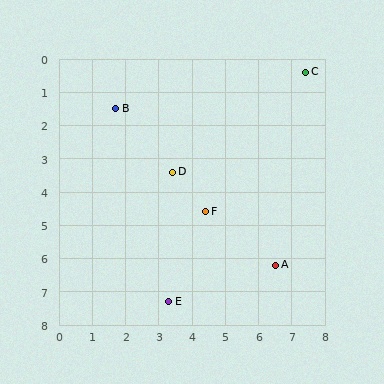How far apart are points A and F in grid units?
Points A and F are about 2.6 grid units apart.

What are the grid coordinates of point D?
Point D is at approximately (3.4, 3.4).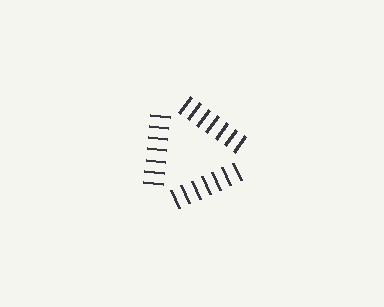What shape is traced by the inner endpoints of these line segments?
An illusory triangle — the line segments terminate on its edges but no continuous stroke is drawn.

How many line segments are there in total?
21 — 7 along each of the 3 edges.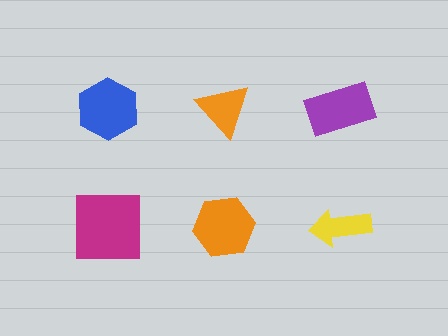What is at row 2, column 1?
A magenta square.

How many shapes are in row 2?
3 shapes.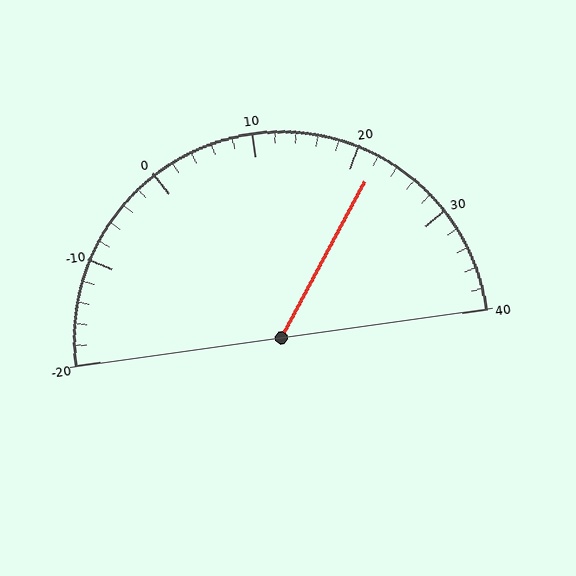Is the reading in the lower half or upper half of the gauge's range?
The reading is in the upper half of the range (-20 to 40).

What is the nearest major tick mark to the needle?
The nearest major tick mark is 20.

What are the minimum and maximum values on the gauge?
The gauge ranges from -20 to 40.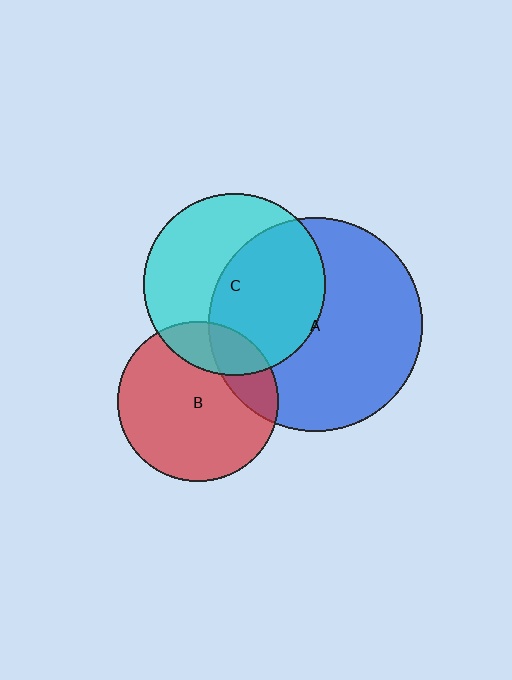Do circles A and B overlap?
Yes.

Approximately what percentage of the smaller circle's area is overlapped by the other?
Approximately 20%.